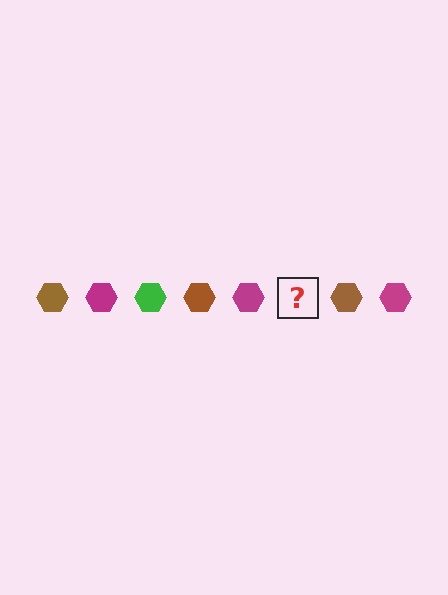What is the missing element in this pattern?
The missing element is a green hexagon.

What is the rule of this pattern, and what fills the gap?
The rule is that the pattern cycles through brown, magenta, green hexagons. The gap should be filled with a green hexagon.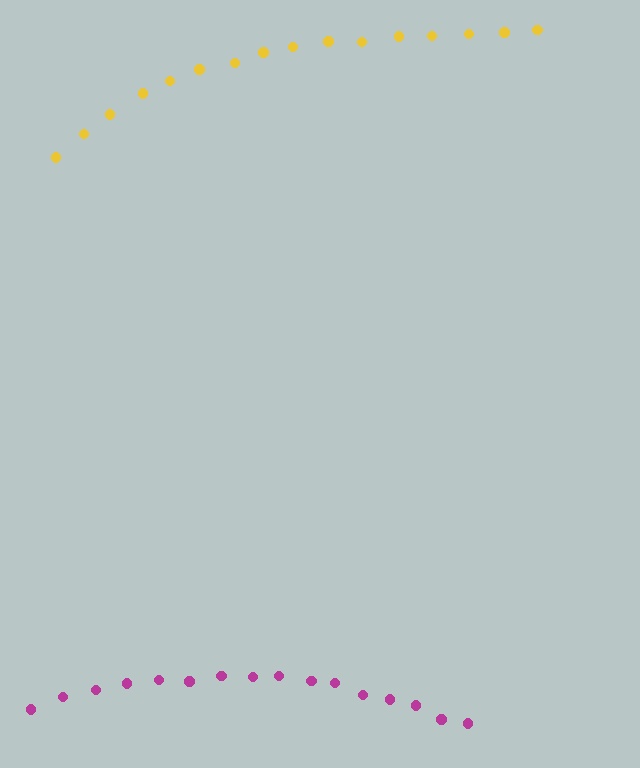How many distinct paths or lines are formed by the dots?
There are 2 distinct paths.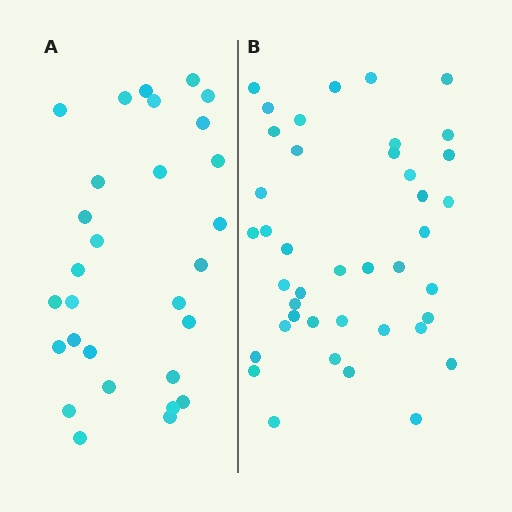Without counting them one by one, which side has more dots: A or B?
Region B (the right region) has more dots.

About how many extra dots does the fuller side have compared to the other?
Region B has roughly 12 or so more dots than region A.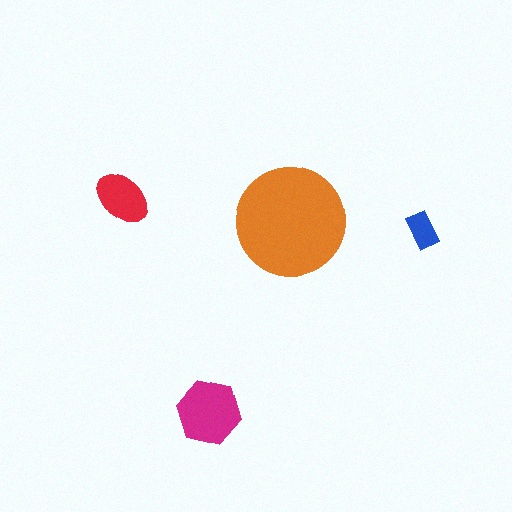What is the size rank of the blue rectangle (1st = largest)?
4th.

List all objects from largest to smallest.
The orange circle, the magenta hexagon, the red ellipse, the blue rectangle.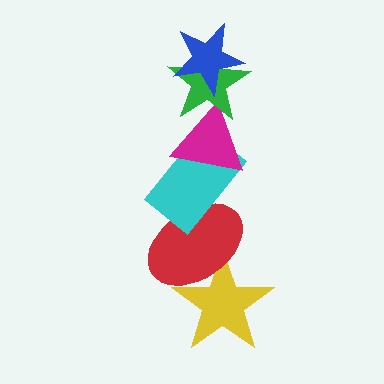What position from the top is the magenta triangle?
The magenta triangle is 3rd from the top.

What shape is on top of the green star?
The blue star is on top of the green star.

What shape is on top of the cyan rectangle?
The magenta triangle is on top of the cyan rectangle.